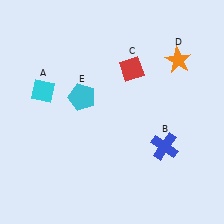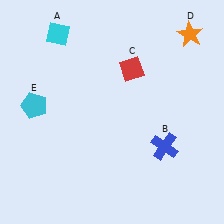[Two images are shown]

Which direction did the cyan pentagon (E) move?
The cyan pentagon (E) moved left.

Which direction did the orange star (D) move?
The orange star (D) moved up.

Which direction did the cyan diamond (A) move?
The cyan diamond (A) moved up.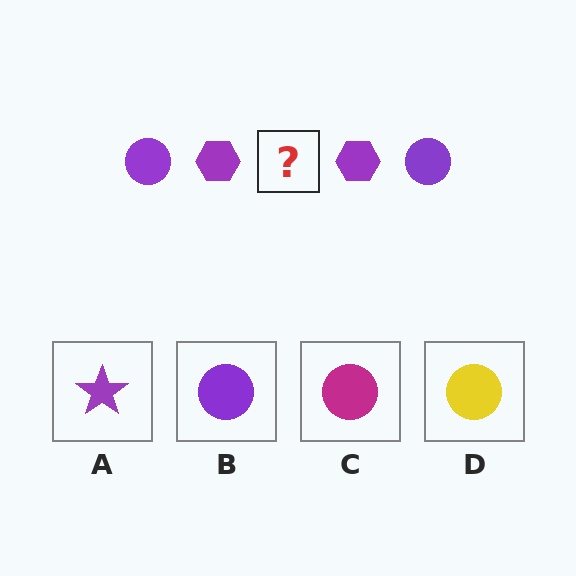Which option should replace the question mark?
Option B.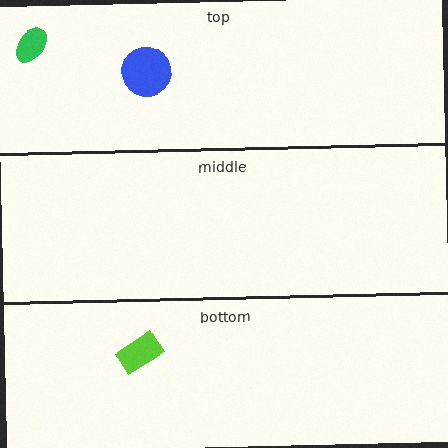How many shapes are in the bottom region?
1.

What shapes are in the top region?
The blue circle, the green ellipse.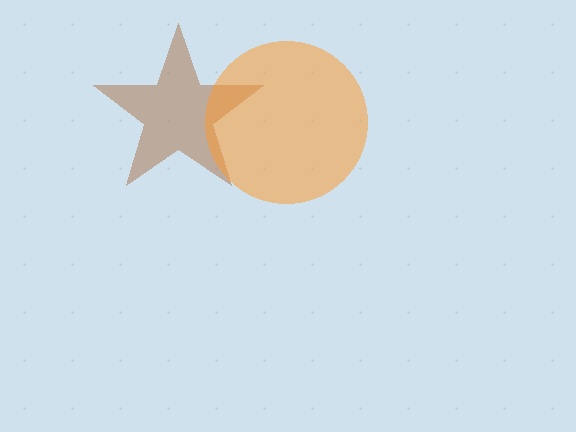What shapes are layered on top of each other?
The layered shapes are: a brown star, an orange circle.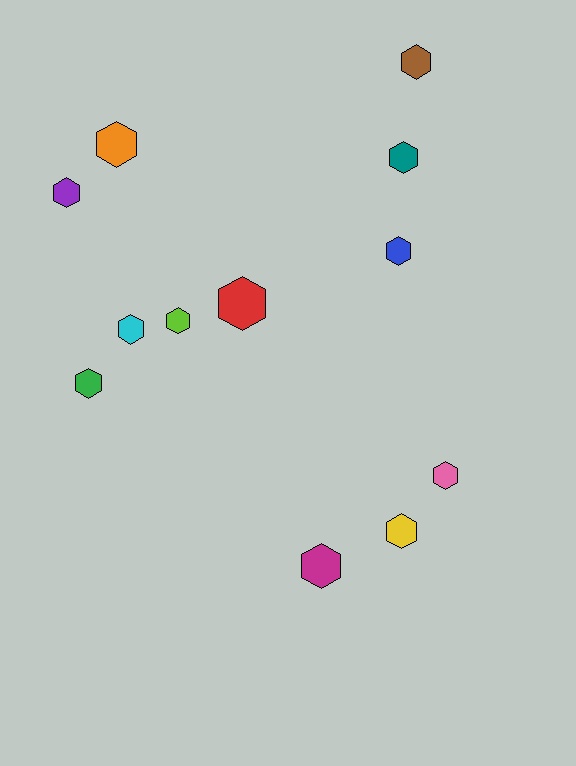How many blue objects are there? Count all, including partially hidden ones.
There is 1 blue object.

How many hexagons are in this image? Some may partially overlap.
There are 12 hexagons.